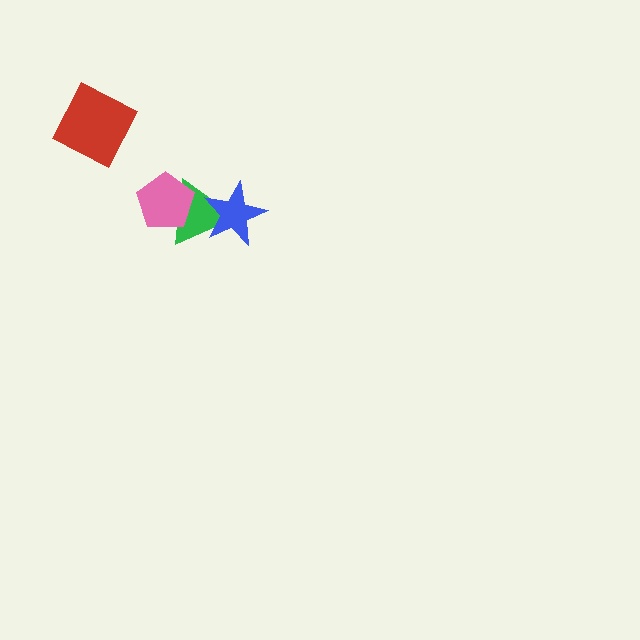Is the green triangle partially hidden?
Yes, it is partially covered by another shape.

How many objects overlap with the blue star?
1 object overlaps with the blue star.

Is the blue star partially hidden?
No, no other shape covers it.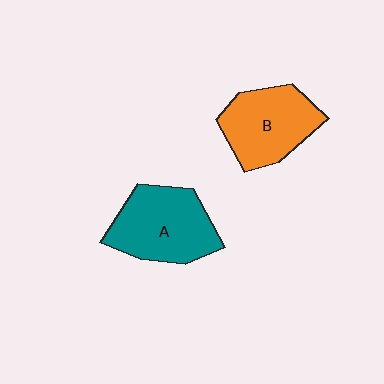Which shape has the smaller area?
Shape B (orange).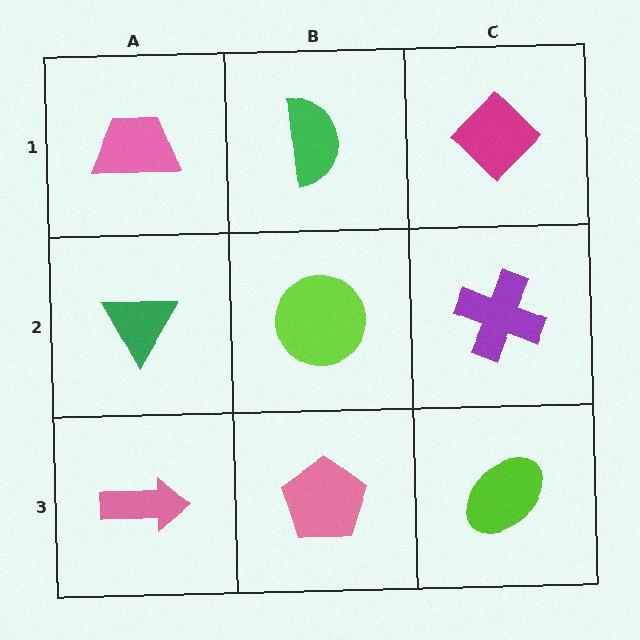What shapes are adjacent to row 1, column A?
A green triangle (row 2, column A), a green semicircle (row 1, column B).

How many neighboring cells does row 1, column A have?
2.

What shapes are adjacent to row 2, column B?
A green semicircle (row 1, column B), a pink pentagon (row 3, column B), a green triangle (row 2, column A), a purple cross (row 2, column C).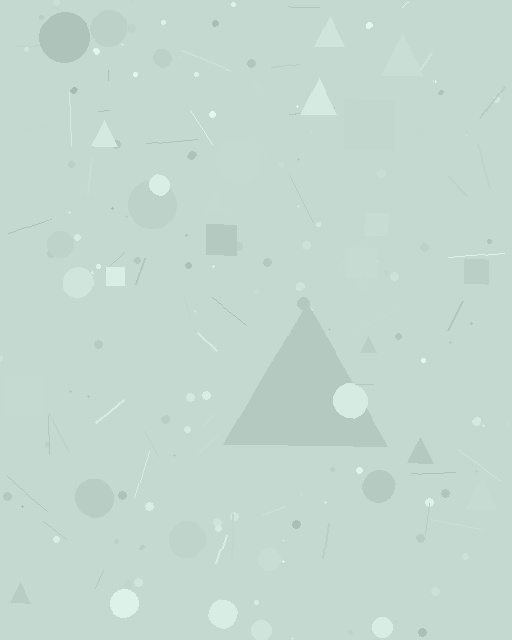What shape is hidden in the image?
A triangle is hidden in the image.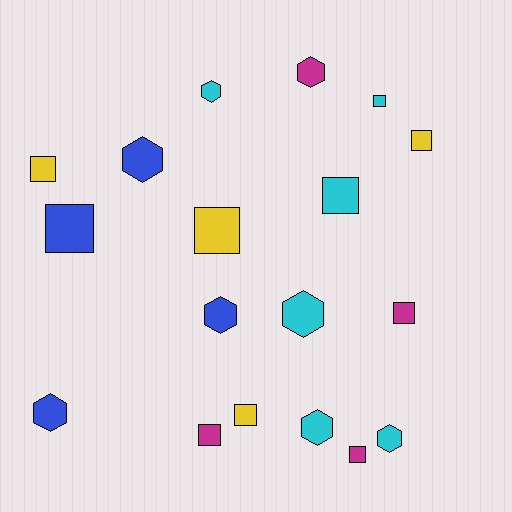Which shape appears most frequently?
Square, with 10 objects.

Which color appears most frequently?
Cyan, with 6 objects.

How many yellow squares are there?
There are 4 yellow squares.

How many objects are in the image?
There are 18 objects.